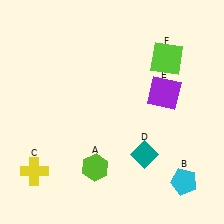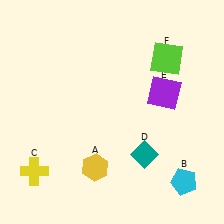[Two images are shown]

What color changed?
The hexagon (A) changed from lime in Image 1 to yellow in Image 2.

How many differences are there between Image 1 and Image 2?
There is 1 difference between the two images.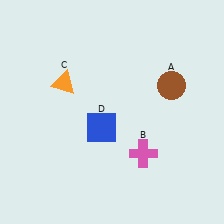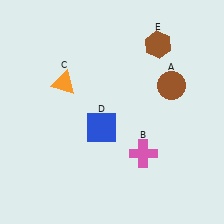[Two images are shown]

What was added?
A brown hexagon (E) was added in Image 2.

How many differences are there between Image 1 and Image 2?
There is 1 difference between the two images.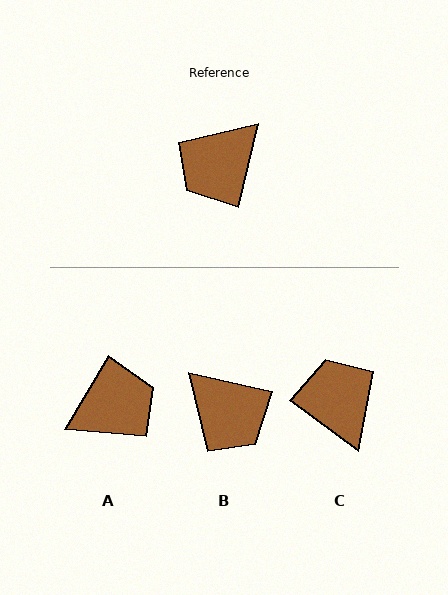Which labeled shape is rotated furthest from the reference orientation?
A, about 162 degrees away.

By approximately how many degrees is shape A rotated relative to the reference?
Approximately 162 degrees counter-clockwise.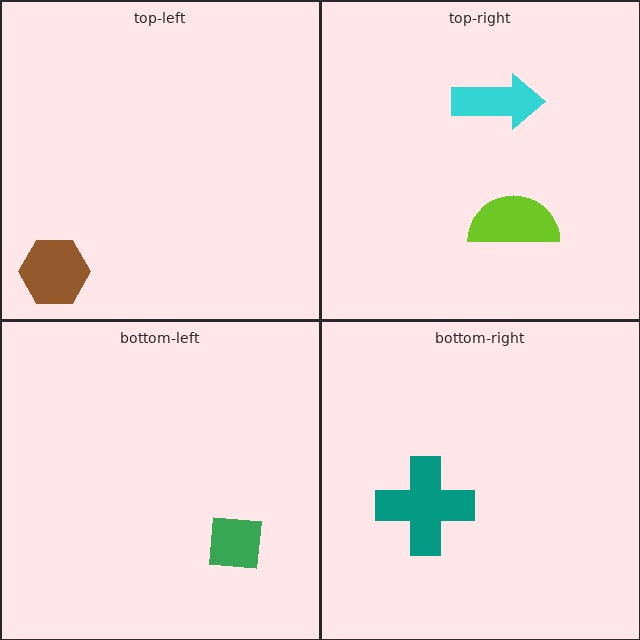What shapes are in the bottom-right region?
The teal cross.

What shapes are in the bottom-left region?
The green square.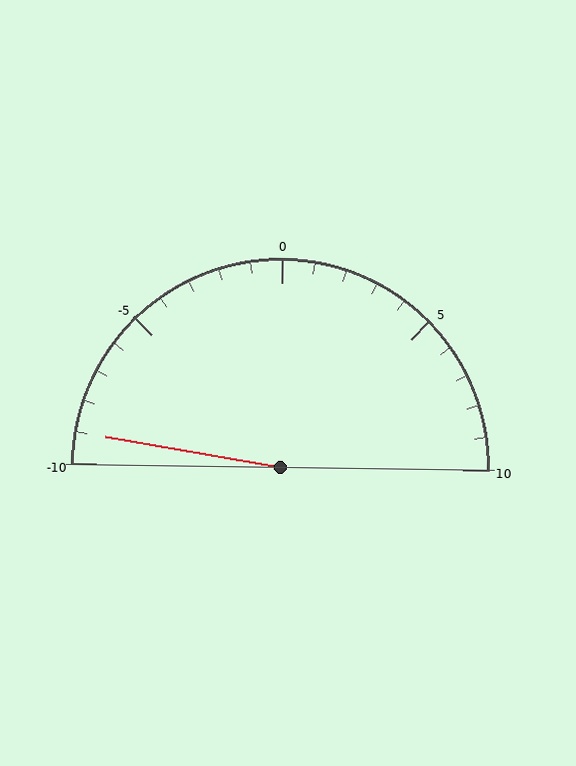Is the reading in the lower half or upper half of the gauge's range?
The reading is in the lower half of the range (-10 to 10).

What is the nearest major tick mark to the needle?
The nearest major tick mark is -10.